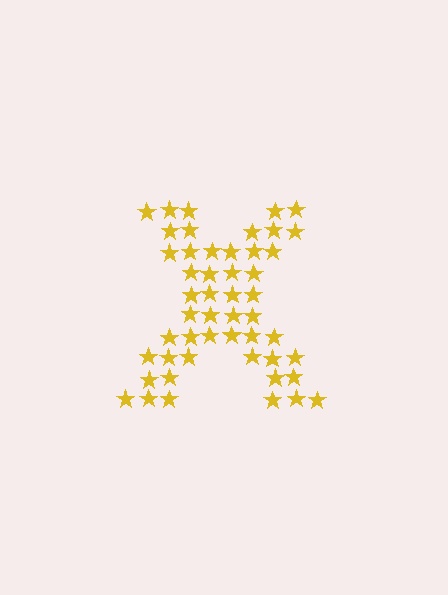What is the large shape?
The large shape is the letter X.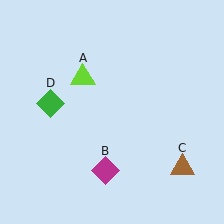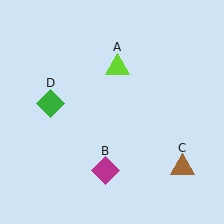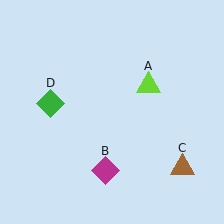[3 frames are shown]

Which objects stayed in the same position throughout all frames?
Magenta diamond (object B) and brown triangle (object C) and green diamond (object D) remained stationary.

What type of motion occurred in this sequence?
The lime triangle (object A) rotated clockwise around the center of the scene.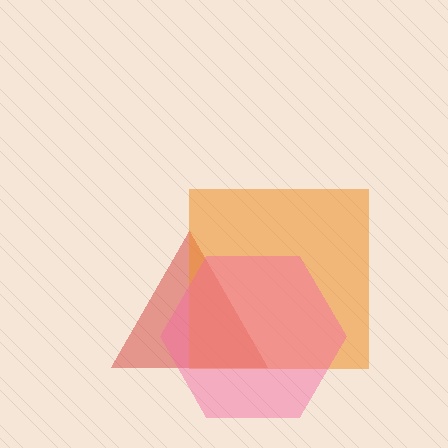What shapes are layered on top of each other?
The layered shapes are: a red triangle, an orange square, a pink hexagon.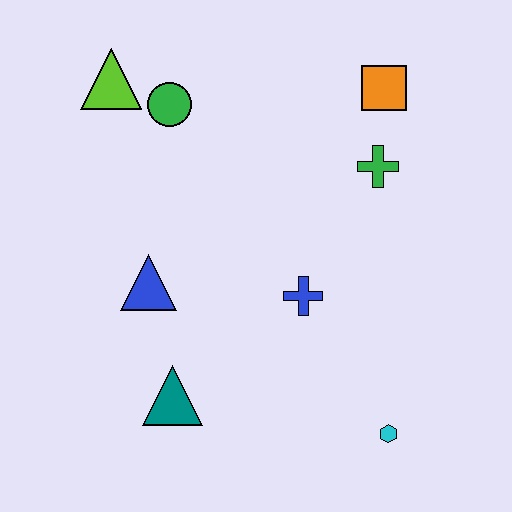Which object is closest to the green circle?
The lime triangle is closest to the green circle.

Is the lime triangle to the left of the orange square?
Yes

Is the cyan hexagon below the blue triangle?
Yes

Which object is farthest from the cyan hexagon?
The lime triangle is farthest from the cyan hexagon.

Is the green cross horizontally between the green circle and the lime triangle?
No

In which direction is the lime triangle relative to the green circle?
The lime triangle is to the left of the green circle.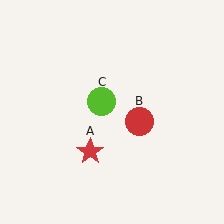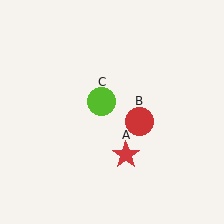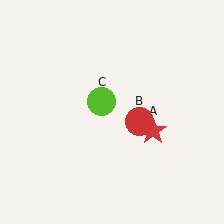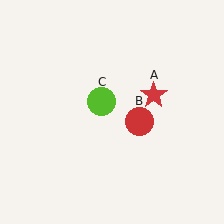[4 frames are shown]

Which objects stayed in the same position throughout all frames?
Red circle (object B) and lime circle (object C) remained stationary.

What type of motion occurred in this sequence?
The red star (object A) rotated counterclockwise around the center of the scene.